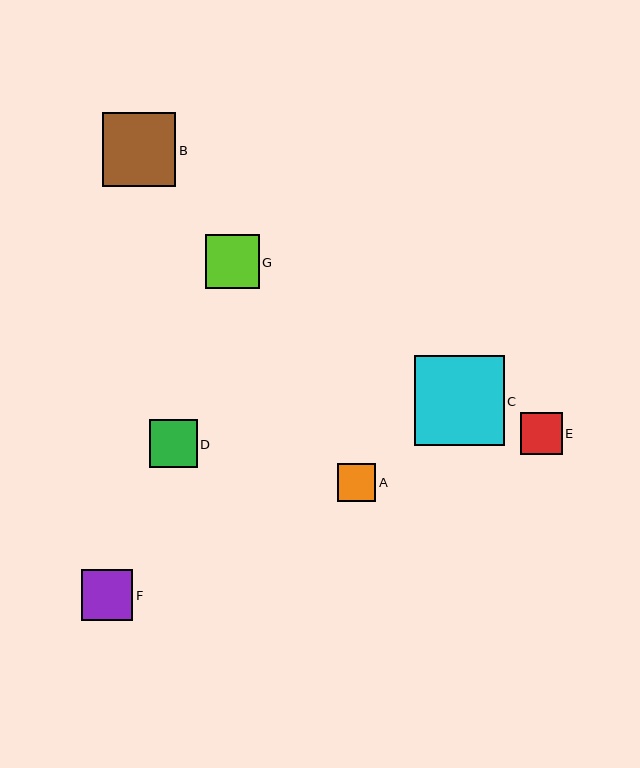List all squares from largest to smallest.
From largest to smallest: C, B, G, F, D, E, A.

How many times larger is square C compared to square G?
Square C is approximately 1.7 times the size of square G.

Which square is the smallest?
Square A is the smallest with a size of approximately 38 pixels.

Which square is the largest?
Square C is the largest with a size of approximately 90 pixels.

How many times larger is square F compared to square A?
Square F is approximately 1.3 times the size of square A.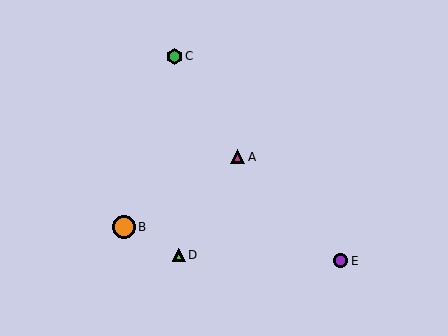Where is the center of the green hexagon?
The center of the green hexagon is at (174, 56).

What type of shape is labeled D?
Shape D is a lime triangle.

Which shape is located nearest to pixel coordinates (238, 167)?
The magenta triangle (labeled A) at (238, 157) is nearest to that location.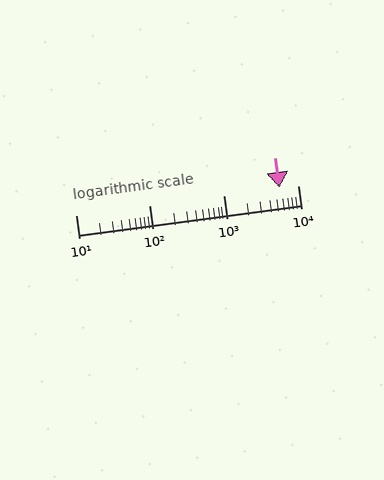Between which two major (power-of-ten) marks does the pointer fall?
The pointer is between 1000 and 10000.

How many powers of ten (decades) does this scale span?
The scale spans 3 decades, from 10 to 10000.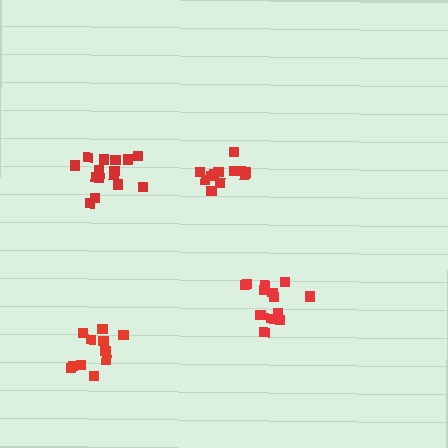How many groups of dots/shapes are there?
There are 4 groups.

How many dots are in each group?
Group 1: 11 dots, Group 2: 14 dots, Group 3: 15 dots, Group 4: 14 dots (54 total).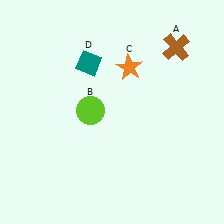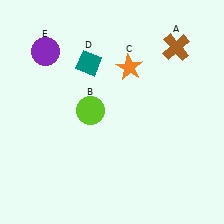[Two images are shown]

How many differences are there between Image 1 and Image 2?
There is 1 difference between the two images.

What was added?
A purple circle (E) was added in Image 2.